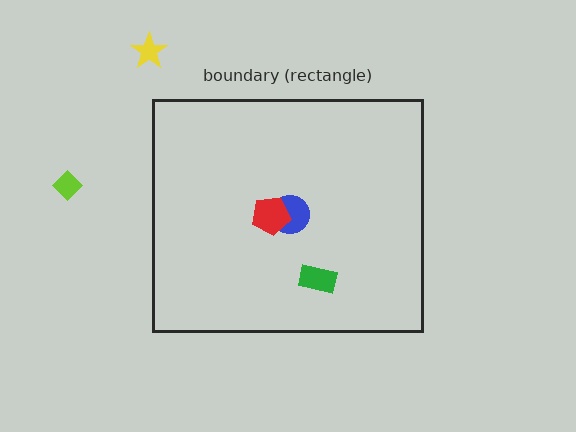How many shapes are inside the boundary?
3 inside, 2 outside.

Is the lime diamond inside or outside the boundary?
Outside.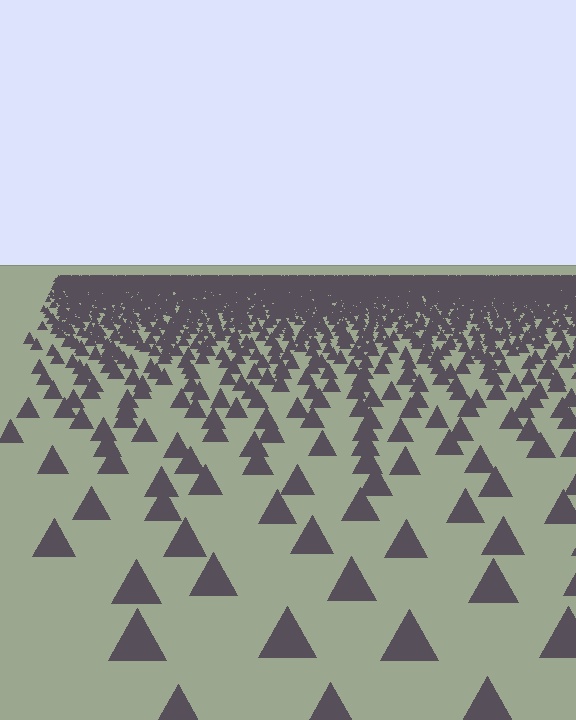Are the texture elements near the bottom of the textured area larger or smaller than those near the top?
Larger. Near the bottom, elements are closer to the viewer and appear at a bigger on-screen size.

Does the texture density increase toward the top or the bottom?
Density increases toward the top.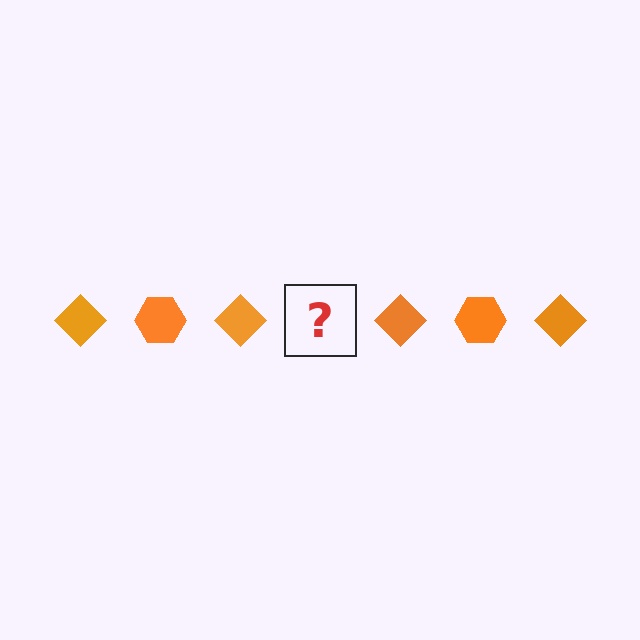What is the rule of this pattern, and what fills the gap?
The rule is that the pattern cycles through diamond, hexagon shapes in orange. The gap should be filled with an orange hexagon.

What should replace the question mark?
The question mark should be replaced with an orange hexagon.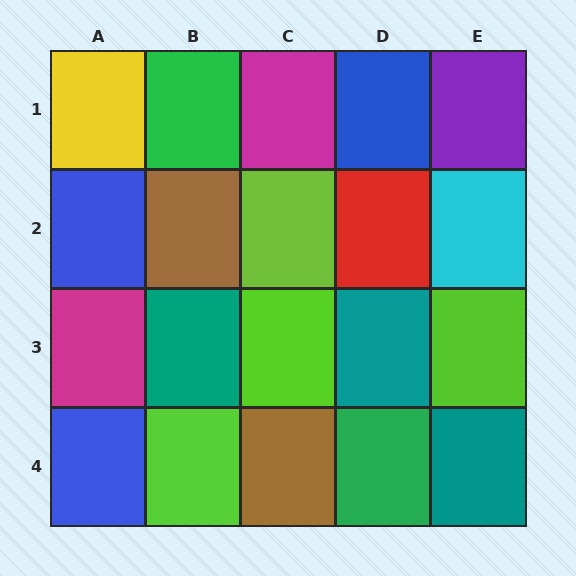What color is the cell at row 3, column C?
Lime.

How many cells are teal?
3 cells are teal.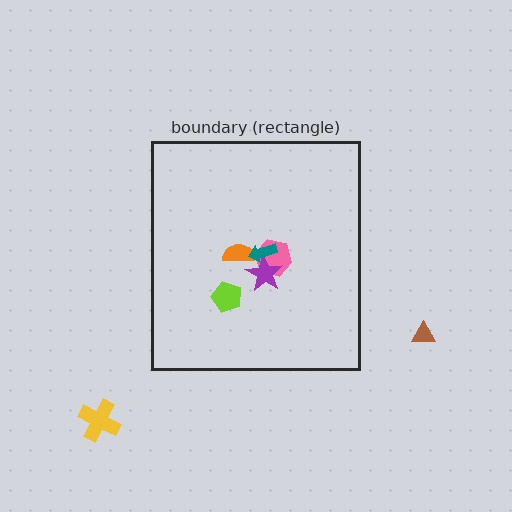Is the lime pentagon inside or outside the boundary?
Inside.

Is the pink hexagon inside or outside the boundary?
Inside.